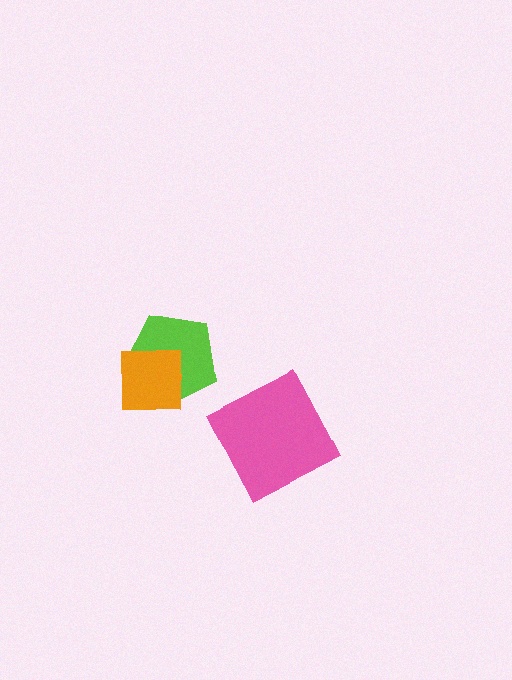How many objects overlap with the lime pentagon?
1 object overlaps with the lime pentagon.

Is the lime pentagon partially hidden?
Yes, it is partially covered by another shape.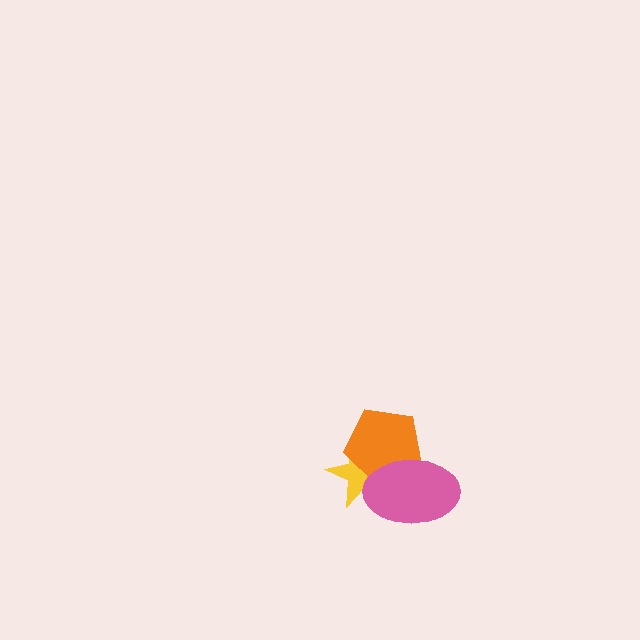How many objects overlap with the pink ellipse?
2 objects overlap with the pink ellipse.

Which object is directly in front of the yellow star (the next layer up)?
The orange pentagon is directly in front of the yellow star.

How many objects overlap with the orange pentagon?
2 objects overlap with the orange pentagon.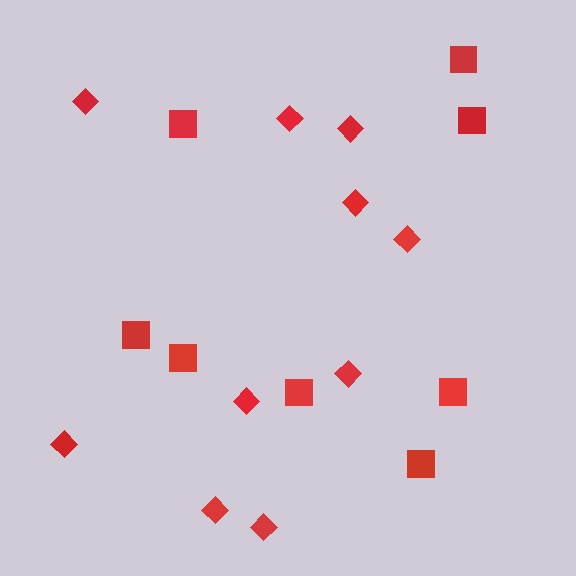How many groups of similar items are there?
There are 2 groups: one group of diamonds (10) and one group of squares (8).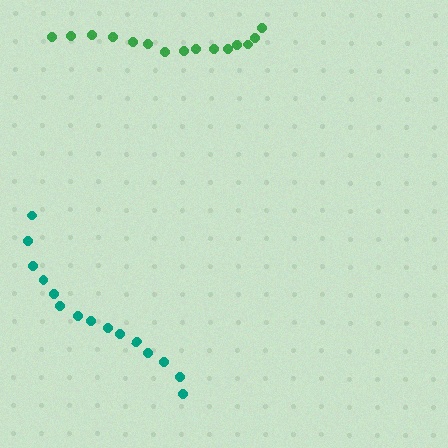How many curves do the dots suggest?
There are 2 distinct paths.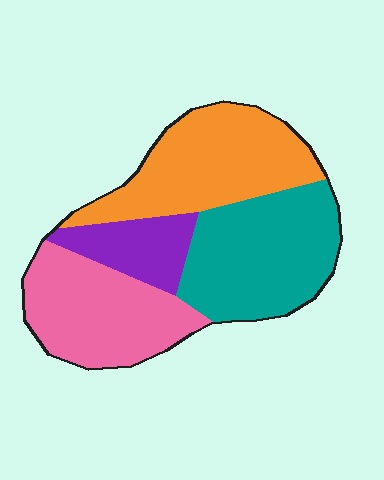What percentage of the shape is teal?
Teal takes up between a sixth and a third of the shape.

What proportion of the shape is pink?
Pink covers 27% of the shape.